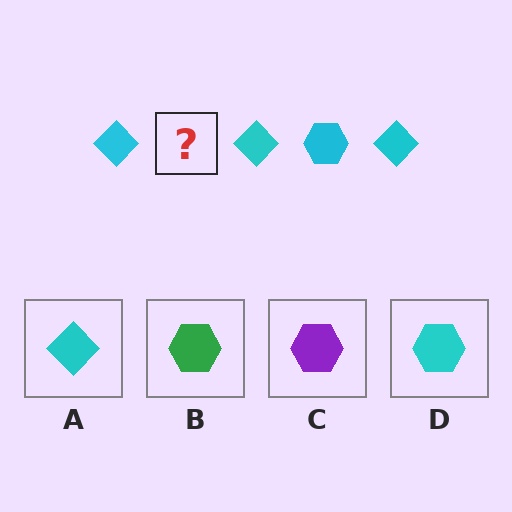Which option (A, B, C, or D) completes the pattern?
D.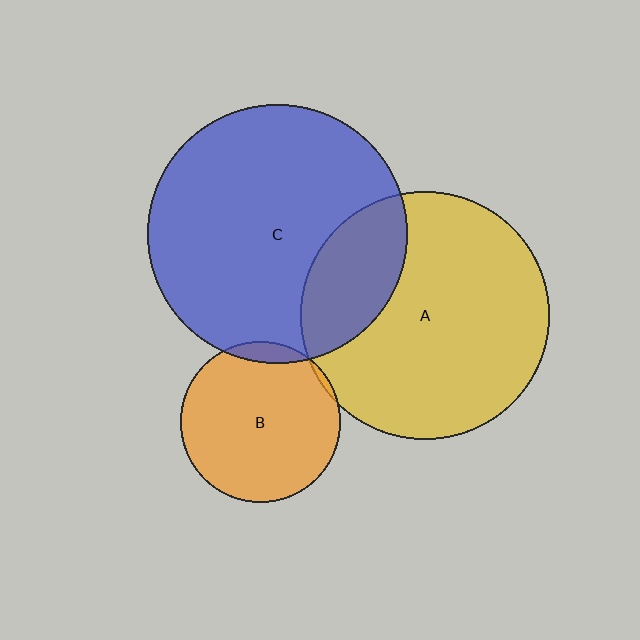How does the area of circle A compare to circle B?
Approximately 2.4 times.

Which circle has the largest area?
Circle C (blue).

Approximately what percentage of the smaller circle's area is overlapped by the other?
Approximately 5%.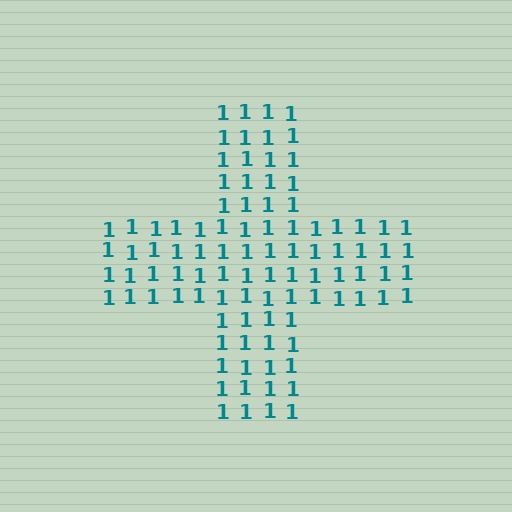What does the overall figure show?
The overall figure shows a cross.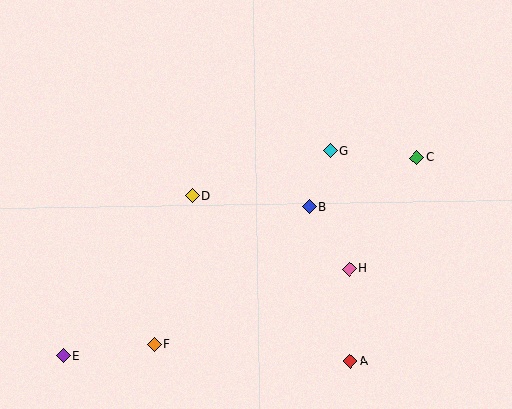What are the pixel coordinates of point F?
Point F is at (154, 344).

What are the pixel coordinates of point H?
Point H is at (349, 269).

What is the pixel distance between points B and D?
The distance between B and D is 117 pixels.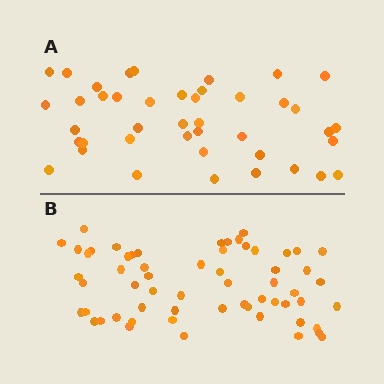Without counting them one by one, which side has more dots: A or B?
Region B (the bottom region) has more dots.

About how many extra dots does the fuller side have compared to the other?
Region B has approximately 20 more dots than region A.